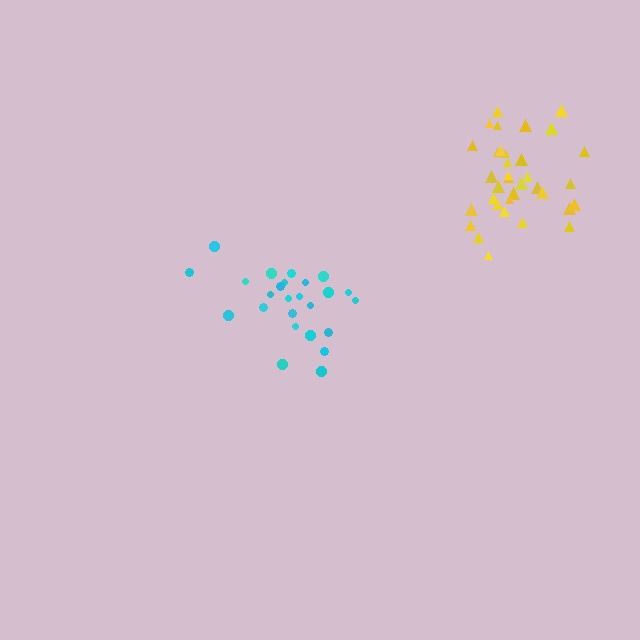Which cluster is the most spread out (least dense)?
Cyan.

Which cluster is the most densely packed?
Yellow.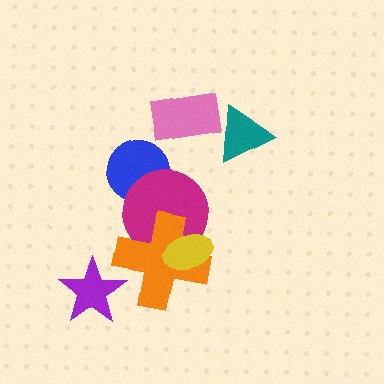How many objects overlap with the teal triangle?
0 objects overlap with the teal triangle.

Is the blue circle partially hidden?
Yes, it is partially covered by another shape.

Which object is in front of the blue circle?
The magenta circle is in front of the blue circle.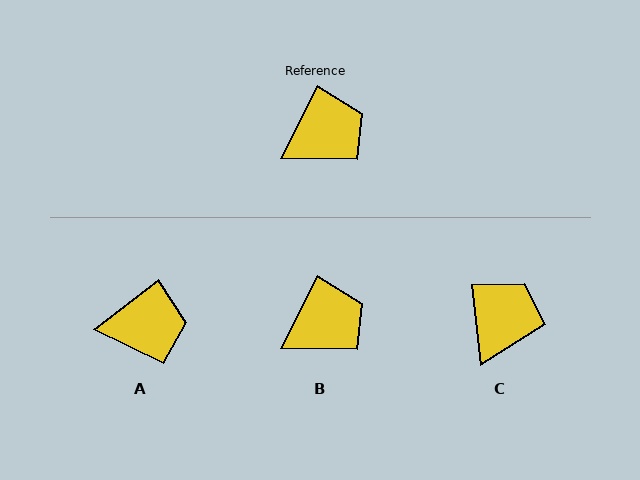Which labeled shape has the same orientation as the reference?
B.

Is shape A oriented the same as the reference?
No, it is off by about 25 degrees.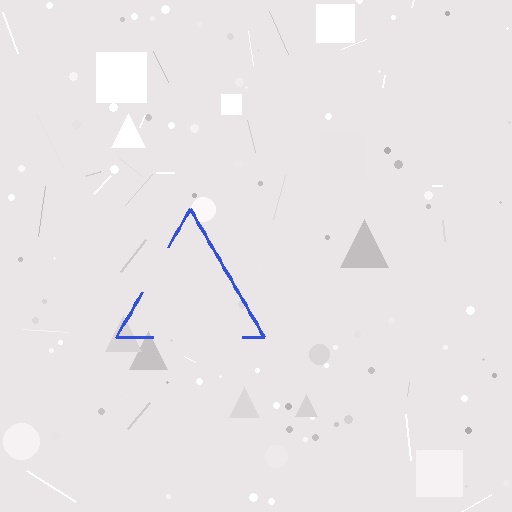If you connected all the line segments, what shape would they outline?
They would outline a triangle.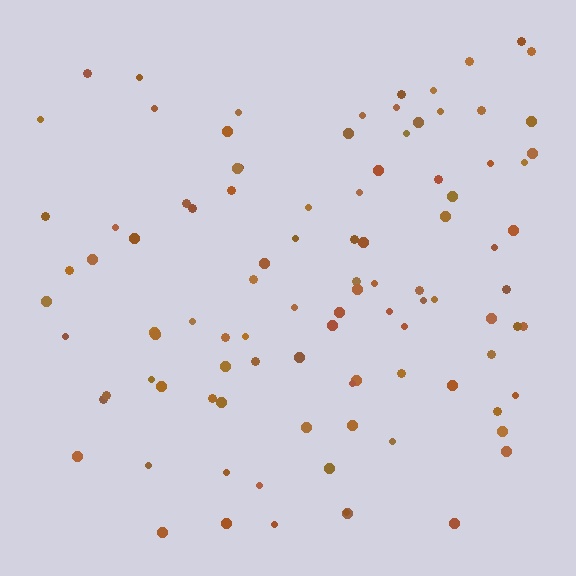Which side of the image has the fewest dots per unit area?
The left.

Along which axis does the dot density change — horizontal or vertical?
Horizontal.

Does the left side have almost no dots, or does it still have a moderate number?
Still a moderate number, just noticeably fewer than the right.